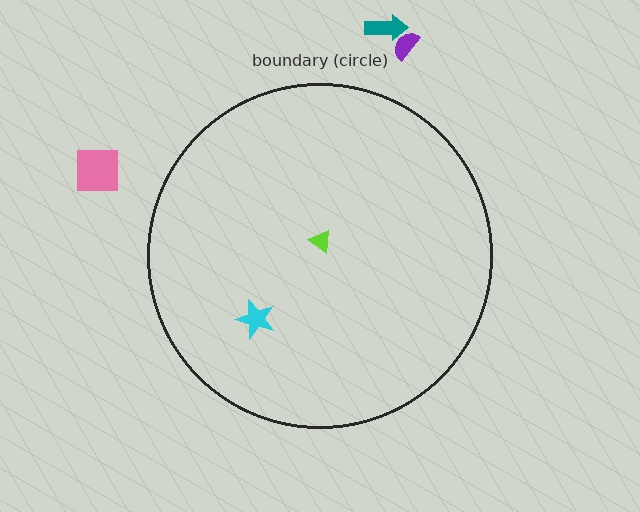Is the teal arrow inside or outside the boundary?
Outside.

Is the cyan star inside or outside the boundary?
Inside.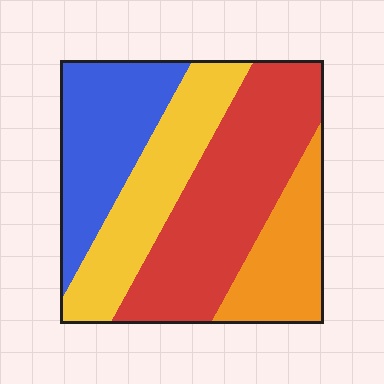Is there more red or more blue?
Red.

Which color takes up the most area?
Red, at roughly 35%.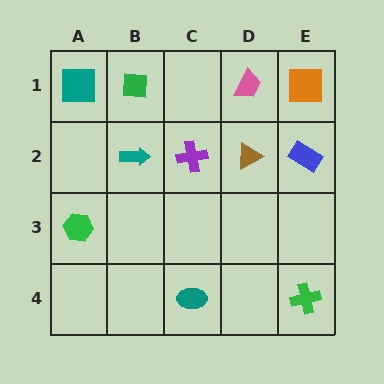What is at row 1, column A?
A teal square.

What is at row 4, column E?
A green cross.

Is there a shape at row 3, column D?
No, that cell is empty.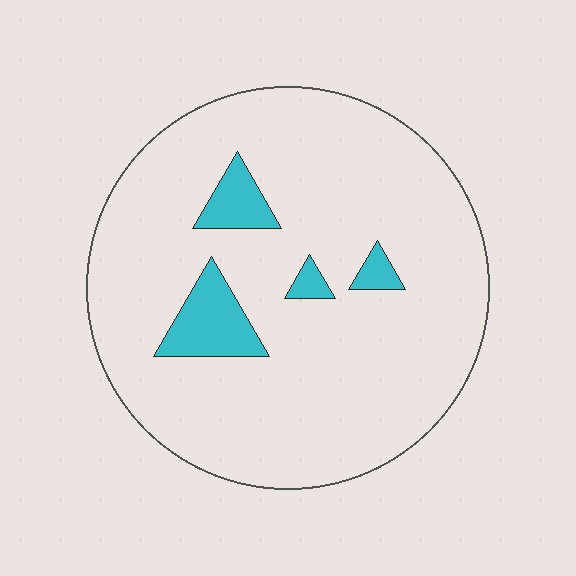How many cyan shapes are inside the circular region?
4.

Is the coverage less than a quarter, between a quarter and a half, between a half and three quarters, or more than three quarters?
Less than a quarter.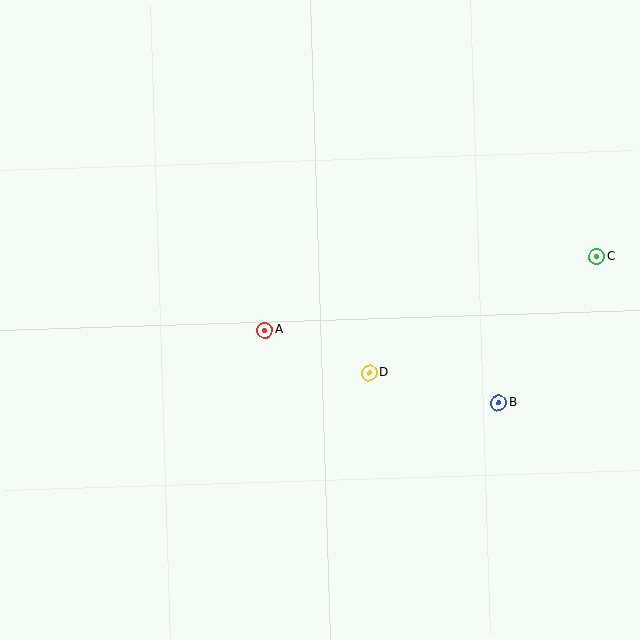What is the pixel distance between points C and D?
The distance between C and D is 256 pixels.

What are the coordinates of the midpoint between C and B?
The midpoint between C and B is at (548, 330).